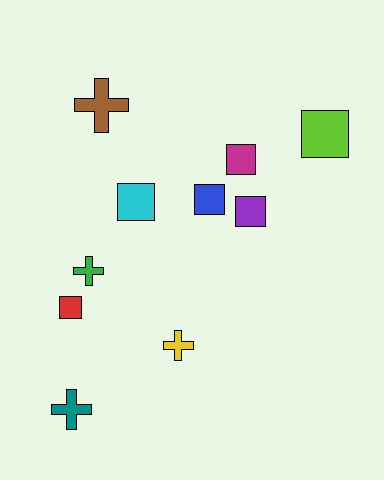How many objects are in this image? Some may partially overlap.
There are 10 objects.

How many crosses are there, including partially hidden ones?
There are 4 crosses.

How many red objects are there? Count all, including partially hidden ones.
There is 1 red object.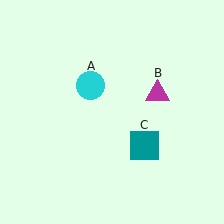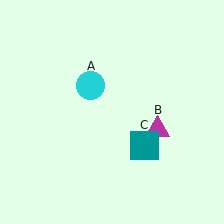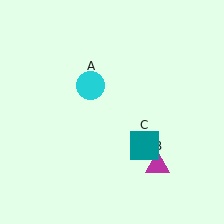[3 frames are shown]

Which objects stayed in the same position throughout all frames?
Cyan circle (object A) and teal square (object C) remained stationary.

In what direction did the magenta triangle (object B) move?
The magenta triangle (object B) moved down.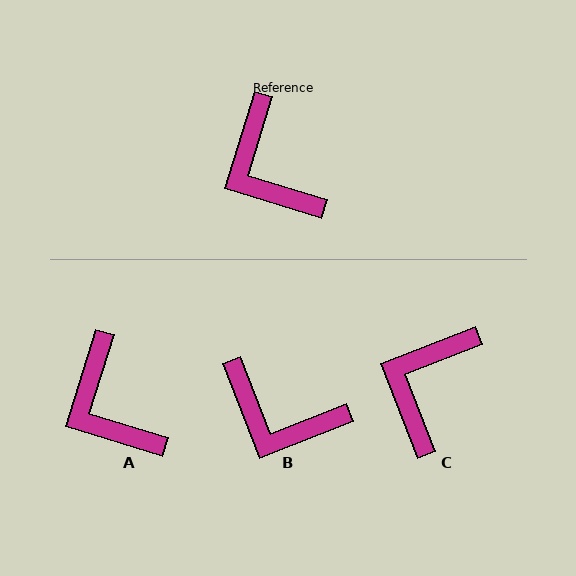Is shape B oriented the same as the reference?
No, it is off by about 39 degrees.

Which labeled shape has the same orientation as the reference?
A.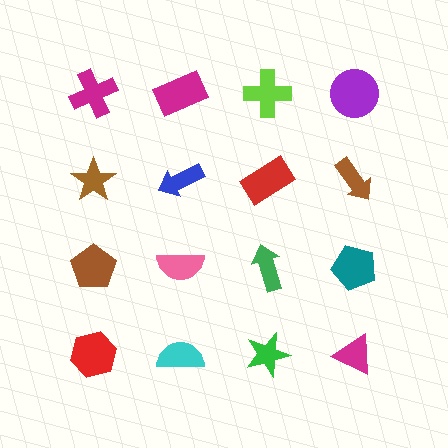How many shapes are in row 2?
4 shapes.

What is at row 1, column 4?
A purple circle.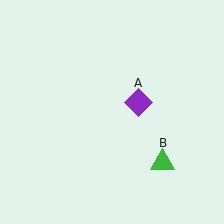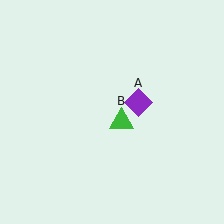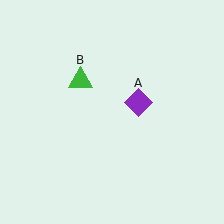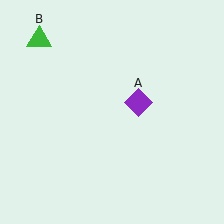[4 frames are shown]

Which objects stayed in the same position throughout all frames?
Purple diamond (object A) remained stationary.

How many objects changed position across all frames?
1 object changed position: green triangle (object B).